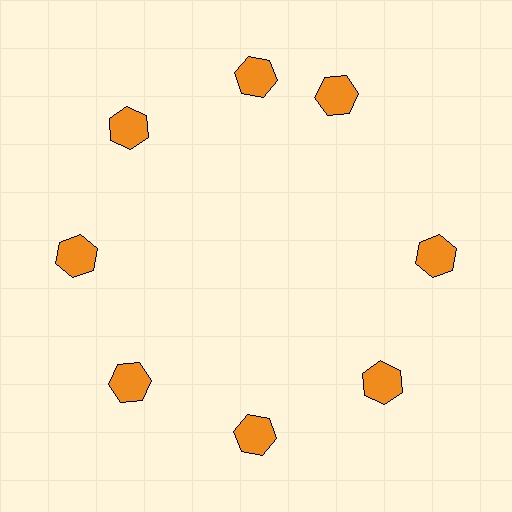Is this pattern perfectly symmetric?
No. The 8 orange hexagons are arranged in a ring, but one element near the 2 o'clock position is rotated out of alignment along the ring, breaking the 8-fold rotational symmetry.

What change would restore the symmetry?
The symmetry would be restored by rotating it back into even spacing with its neighbors so that all 8 hexagons sit at equal angles and equal distance from the center.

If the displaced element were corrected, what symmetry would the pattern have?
It would have 8-fold rotational symmetry — the pattern would map onto itself every 45 degrees.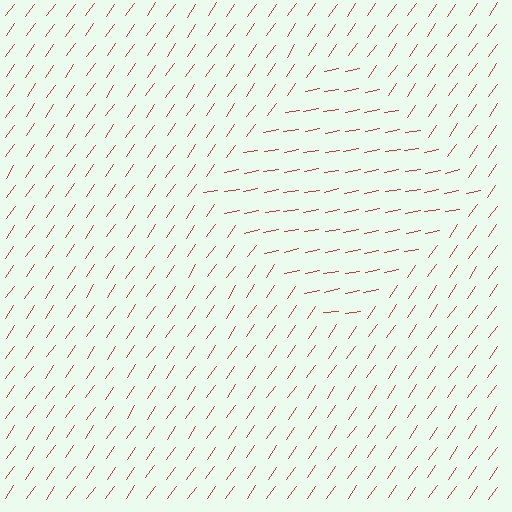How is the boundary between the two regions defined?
The boundary is defined purely by a change in line orientation (approximately 45 degrees difference). All lines are the same color and thickness.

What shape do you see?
I see a diamond.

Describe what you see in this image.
The image is filled with small red line segments. A diamond region in the image has lines oriented differently from the surrounding lines, creating a visible texture boundary.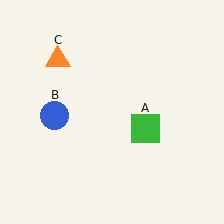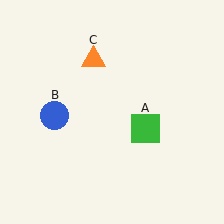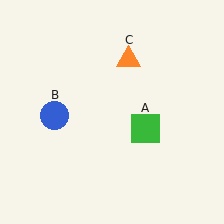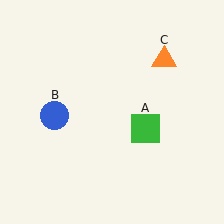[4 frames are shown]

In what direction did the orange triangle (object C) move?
The orange triangle (object C) moved right.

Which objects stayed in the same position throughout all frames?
Green square (object A) and blue circle (object B) remained stationary.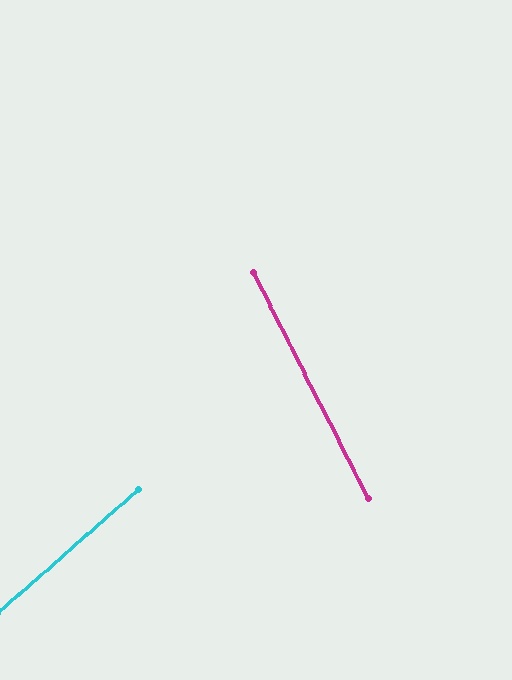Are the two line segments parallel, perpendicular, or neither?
Neither parallel nor perpendicular — they differ by about 75°.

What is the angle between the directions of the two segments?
Approximately 75 degrees.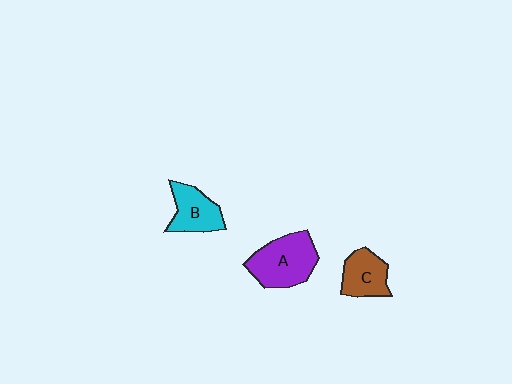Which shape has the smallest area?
Shape C (brown).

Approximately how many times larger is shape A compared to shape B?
Approximately 1.4 times.